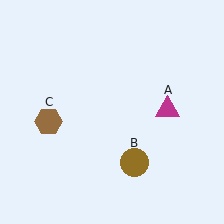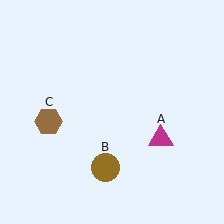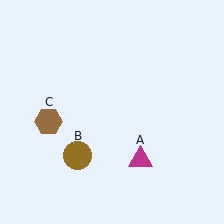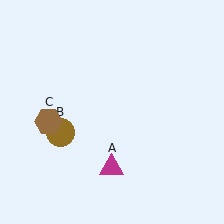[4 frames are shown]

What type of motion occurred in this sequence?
The magenta triangle (object A), brown circle (object B) rotated clockwise around the center of the scene.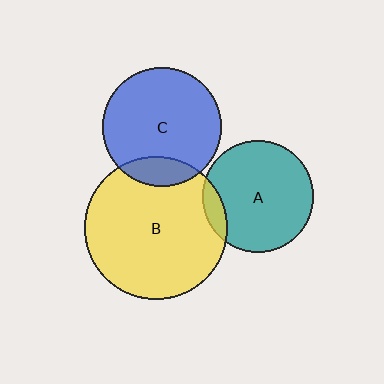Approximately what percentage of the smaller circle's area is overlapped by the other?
Approximately 10%.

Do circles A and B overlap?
Yes.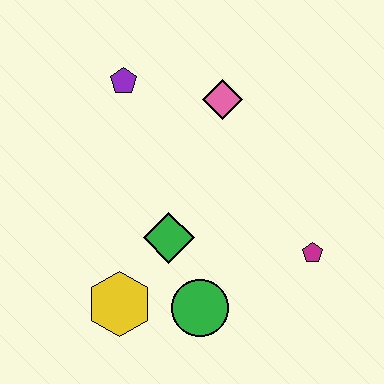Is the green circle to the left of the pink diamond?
Yes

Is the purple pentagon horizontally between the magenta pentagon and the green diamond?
No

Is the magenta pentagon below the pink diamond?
Yes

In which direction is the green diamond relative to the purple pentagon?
The green diamond is below the purple pentagon.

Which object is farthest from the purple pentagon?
The magenta pentagon is farthest from the purple pentagon.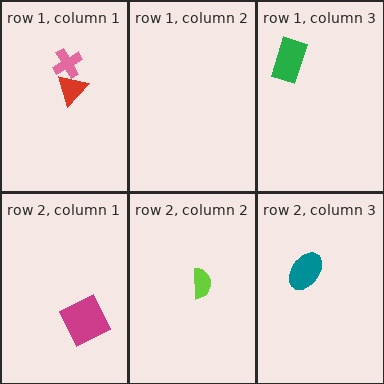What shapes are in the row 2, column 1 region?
The magenta square.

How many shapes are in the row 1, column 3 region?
1.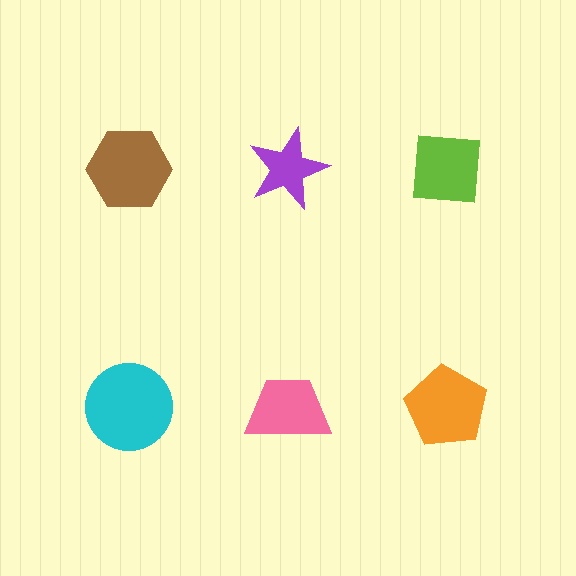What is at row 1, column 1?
A brown hexagon.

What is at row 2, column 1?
A cyan circle.